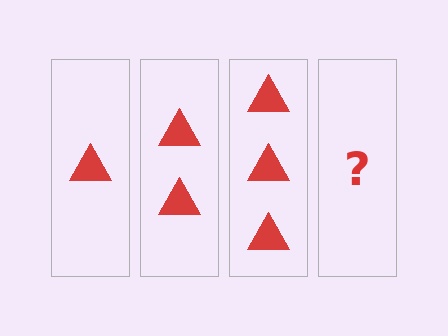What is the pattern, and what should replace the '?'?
The pattern is that each step adds one more triangle. The '?' should be 4 triangles.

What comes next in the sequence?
The next element should be 4 triangles.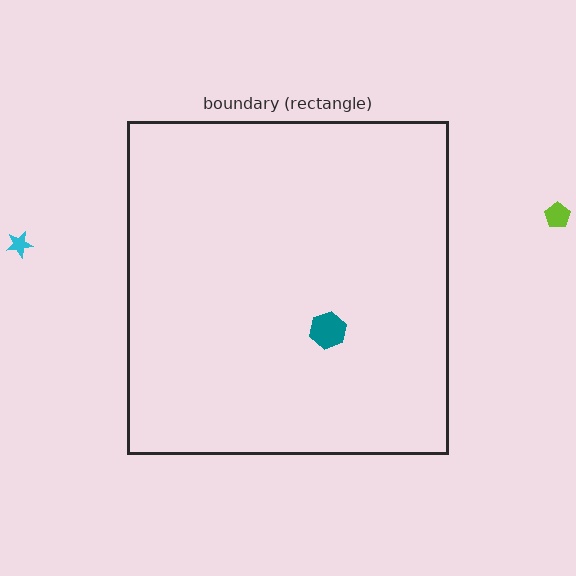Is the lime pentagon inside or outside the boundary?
Outside.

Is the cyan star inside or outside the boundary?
Outside.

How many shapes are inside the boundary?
1 inside, 2 outside.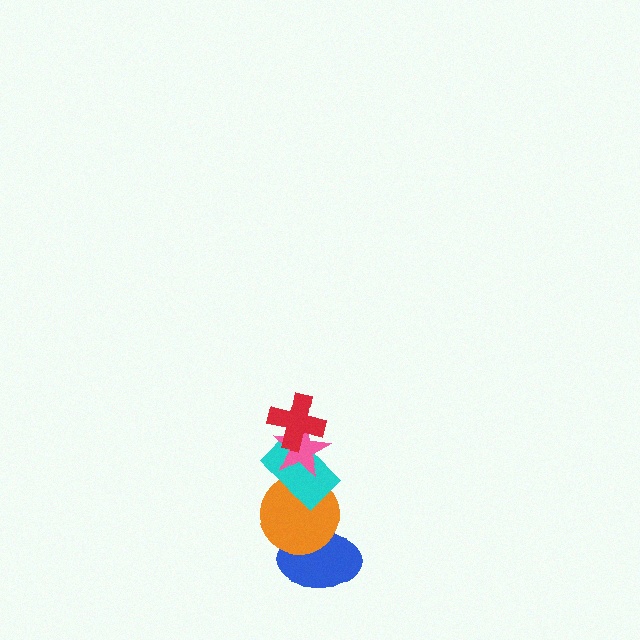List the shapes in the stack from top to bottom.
From top to bottom: the red cross, the pink star, the cyan rectangle, the orange circle, the blue ellipse.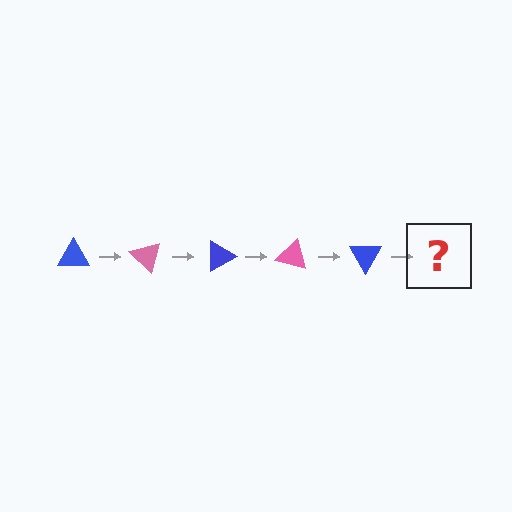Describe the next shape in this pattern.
It should be a pink triangle, rotated 225 degrees from the start.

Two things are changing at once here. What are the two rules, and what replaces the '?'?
The two rules are that it rotates 45 degrees each step and the color cycles through blue and pink. The '?' should be a pink triangle, rotated 225 degrees from the start.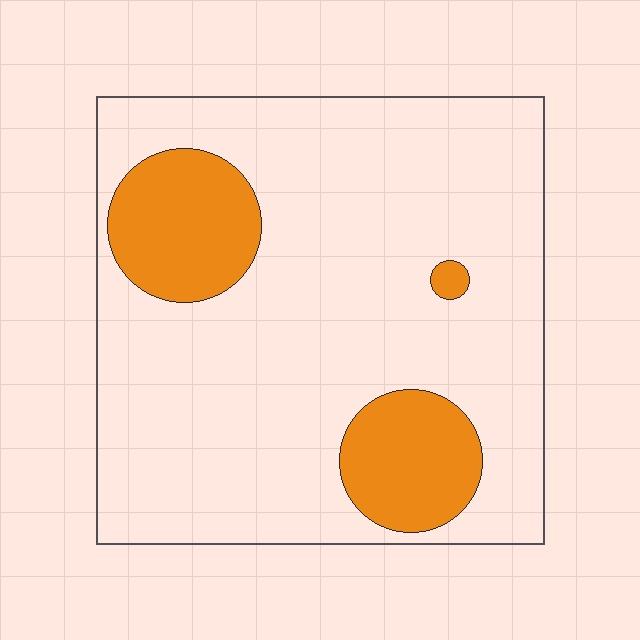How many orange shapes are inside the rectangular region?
3.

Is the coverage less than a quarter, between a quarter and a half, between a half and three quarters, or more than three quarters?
Less than a quarter.